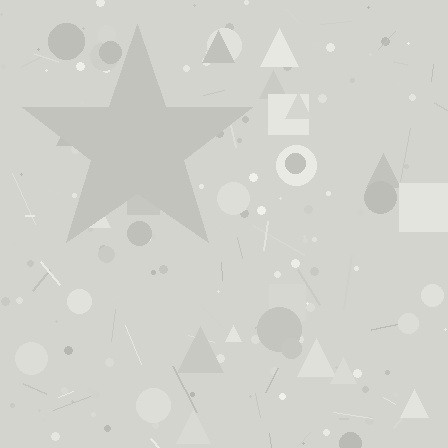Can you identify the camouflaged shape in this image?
The camouflaged shape is a star.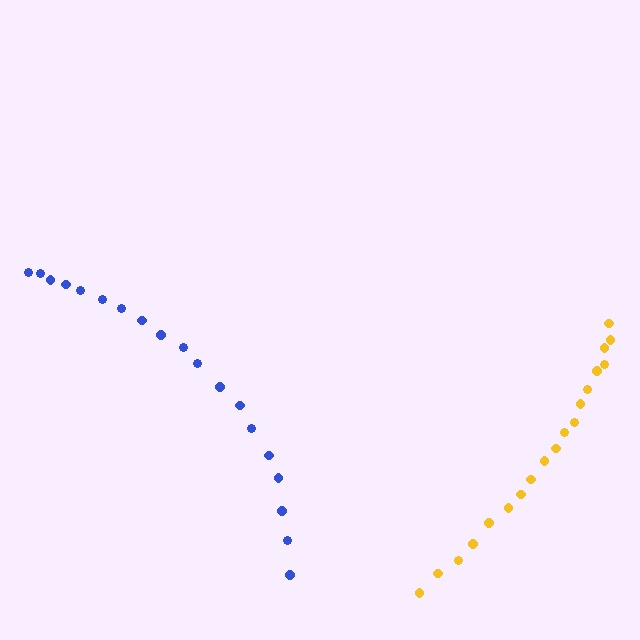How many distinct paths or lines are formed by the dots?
There are 2 distinct paths.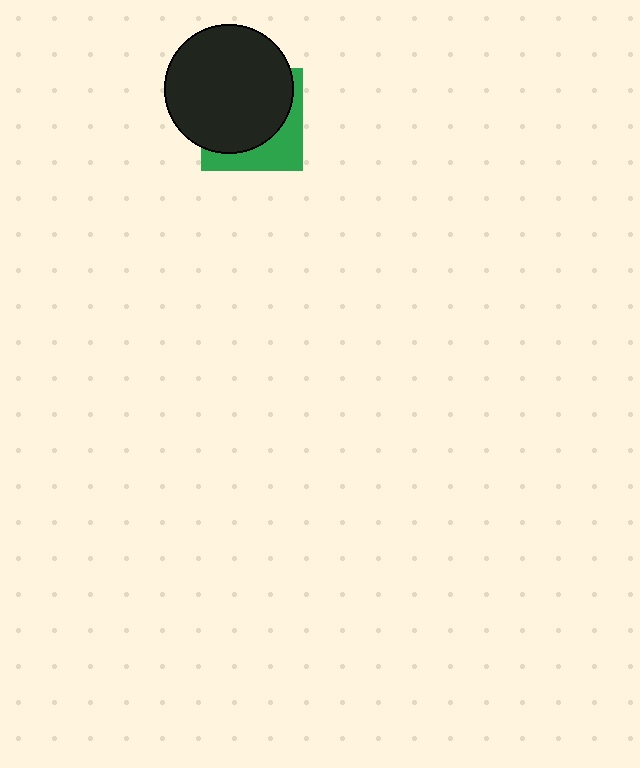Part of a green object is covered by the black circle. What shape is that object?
It is a square.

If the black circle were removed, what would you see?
You would see the complete green square.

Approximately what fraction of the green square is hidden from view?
Roughly 66% of the green square is hidden behind the black circle.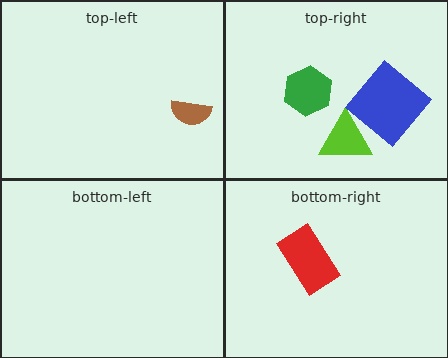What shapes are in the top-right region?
The lime triangle, the blue diamond, the green hexagon.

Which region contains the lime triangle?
The top-right region.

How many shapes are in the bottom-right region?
1.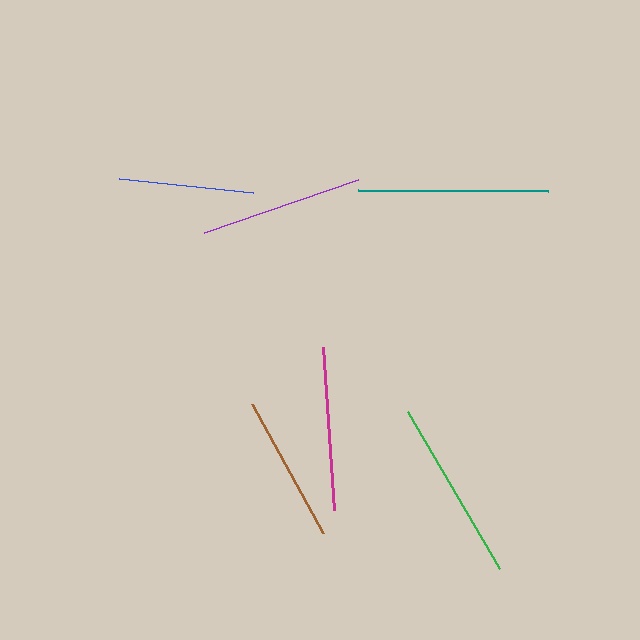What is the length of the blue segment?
The blue segment is approximately 135 pixels long.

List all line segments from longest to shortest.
From longest to shortest: teal, green, magenta, purple, brown, blue.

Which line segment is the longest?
The teal line is the longest at approximately 190 pixels.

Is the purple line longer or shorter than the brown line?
The purple line is longer than the brown line.